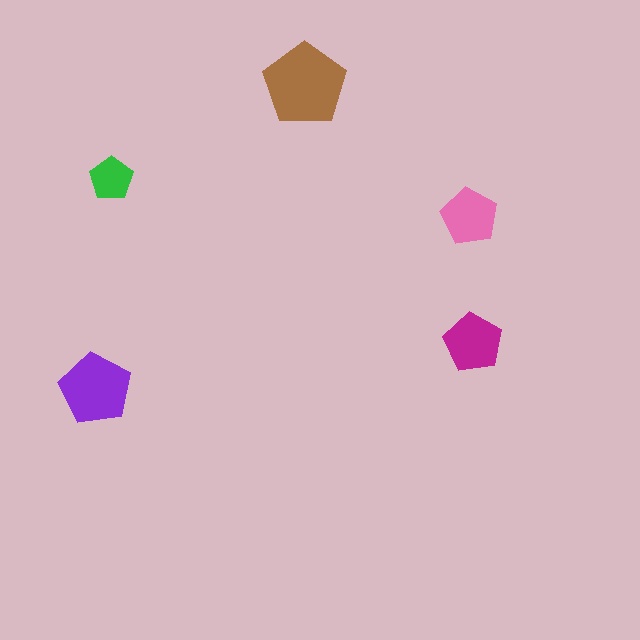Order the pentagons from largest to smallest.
the brown one, the purple one, the magenta one, the pink one, the green one.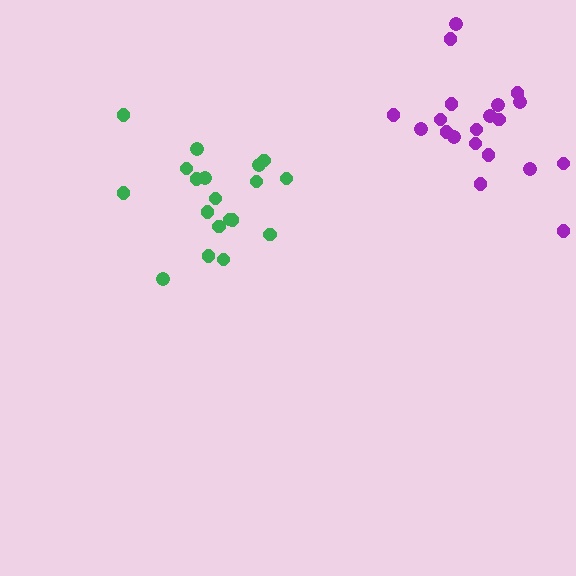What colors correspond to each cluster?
The clusters are colored: purple, green.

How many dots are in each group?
Group 1: 20 dots, Group 2: 19 dots (39 total).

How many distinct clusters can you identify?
There are 2 distinct clusters.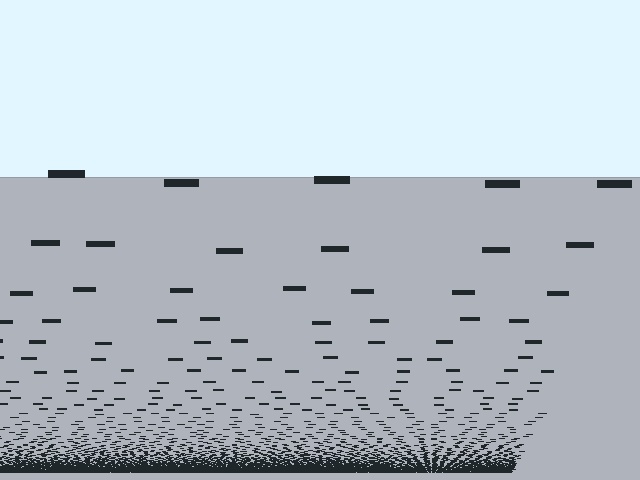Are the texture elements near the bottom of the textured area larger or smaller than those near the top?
Smaller. The gradient is inverted — elements near the bottom are smaller and denser.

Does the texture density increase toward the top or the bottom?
Density increases toward the bottom.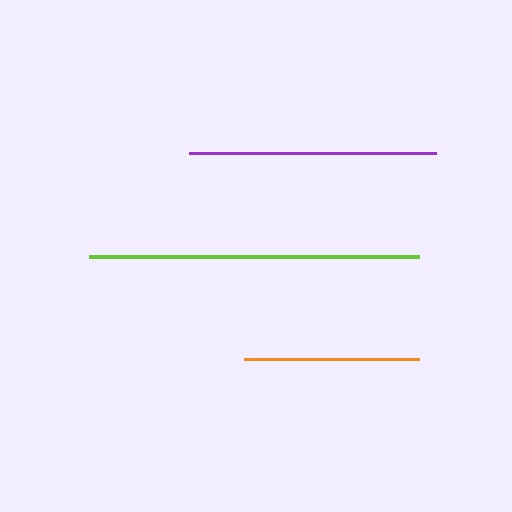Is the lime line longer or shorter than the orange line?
The lime line is longer than the orange line.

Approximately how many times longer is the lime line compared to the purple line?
The lime line is approximately 1.3 times the length of the purple line.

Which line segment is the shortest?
The orange line is the shortest at approximately 175 pixels.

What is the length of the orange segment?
The orange segment is approximately 175 pixels long.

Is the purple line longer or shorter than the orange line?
The purple line is longer than the orange line.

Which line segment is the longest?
The lime line is the longest at approximately 330 pixels.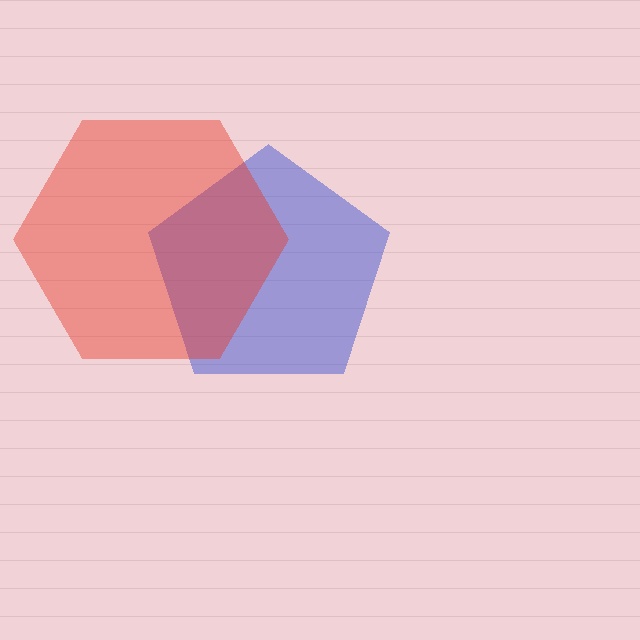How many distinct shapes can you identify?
There are 2 distinct shapes: a blue pentagon, a red hexagon.